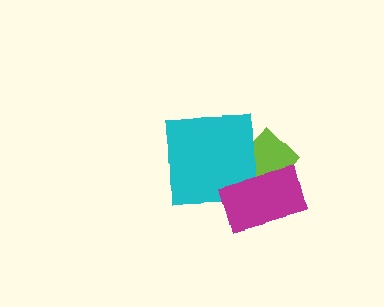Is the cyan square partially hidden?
Yes, it is partially covered by another shape.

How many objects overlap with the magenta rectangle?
2 objects overlap with the magenta rectangle.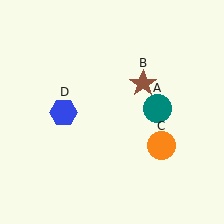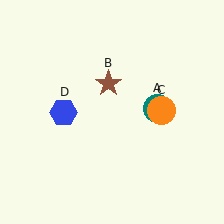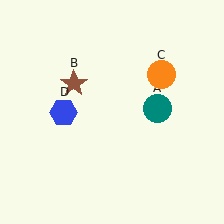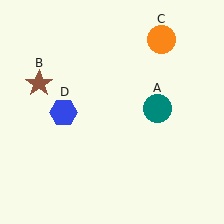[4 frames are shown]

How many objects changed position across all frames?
2 objects changed position: brown star (object B), orange circle (object C).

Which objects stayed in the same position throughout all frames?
Teal circle (object A) and blue hexagon (object D) remained stationary.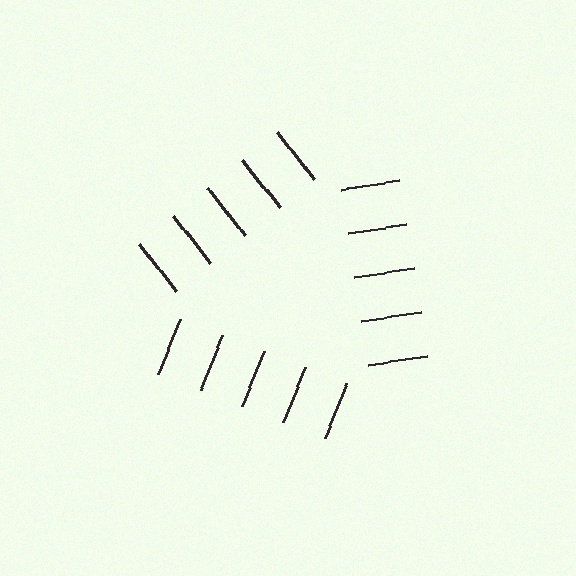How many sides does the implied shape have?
3 sides — the line-ends trace a triangle.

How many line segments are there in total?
15 — 5 along each of the 3 edges.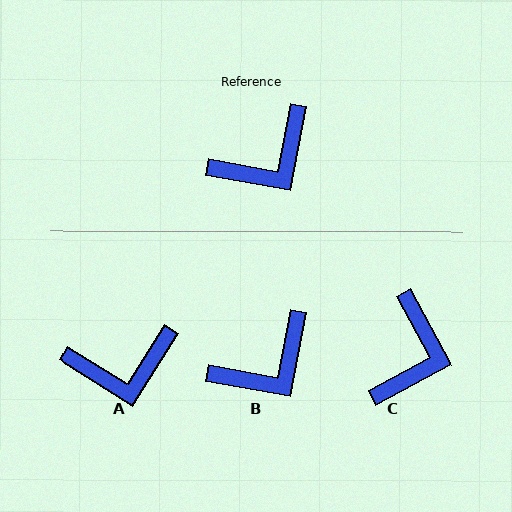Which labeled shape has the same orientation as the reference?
B.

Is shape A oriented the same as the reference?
No, it is off by about 22 degrees.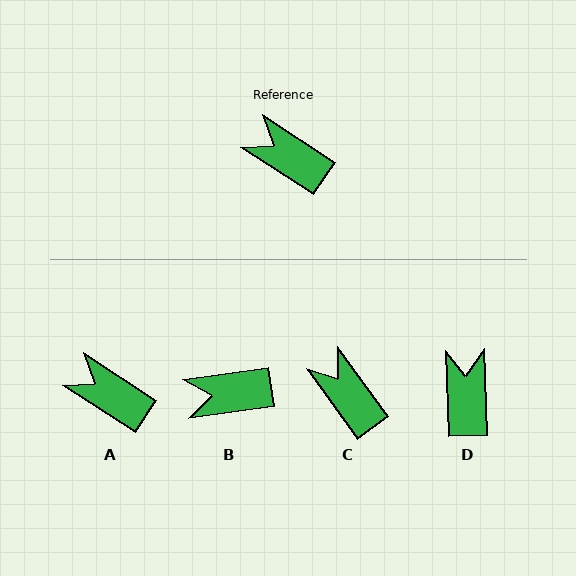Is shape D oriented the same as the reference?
No, it is off by about 55 degrees.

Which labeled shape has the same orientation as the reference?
A.